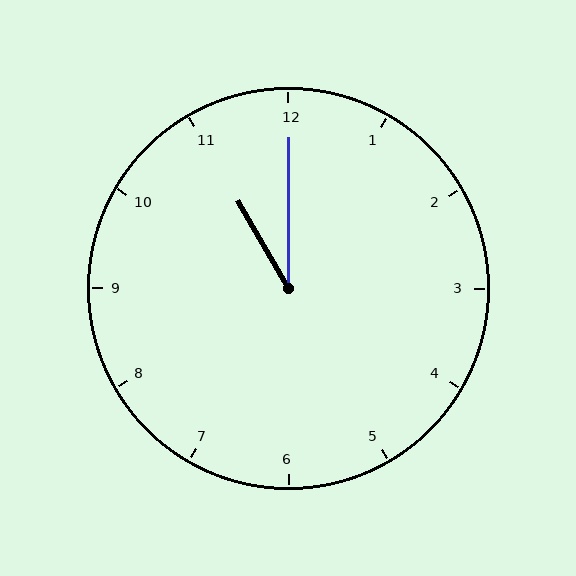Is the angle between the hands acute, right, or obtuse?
It is acute.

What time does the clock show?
11:00.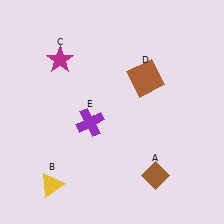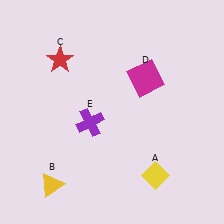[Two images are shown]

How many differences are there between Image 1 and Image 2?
There are 3 differences between the two images.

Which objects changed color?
A changed from brown to yellow. C changed from magenta to red. D changed from brown to magenta.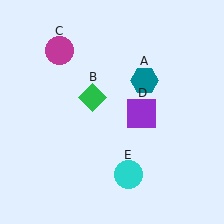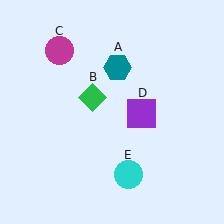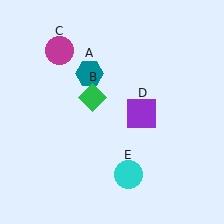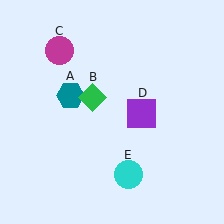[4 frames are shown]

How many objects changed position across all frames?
1 object changed position: teal hexagon (object A).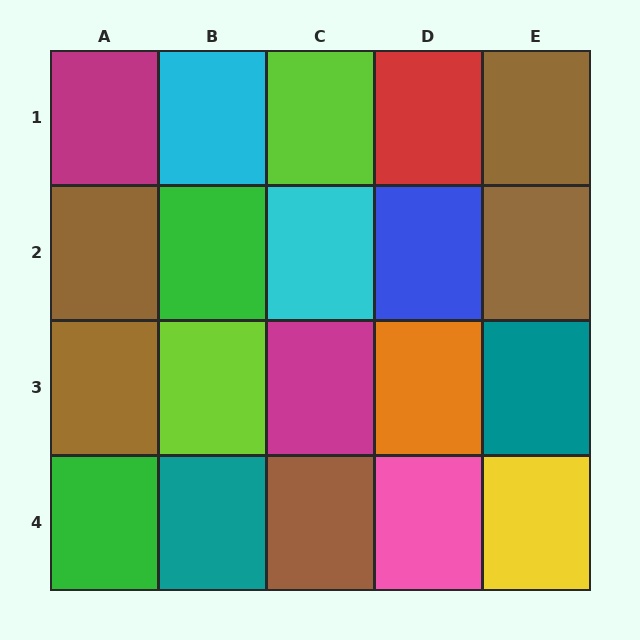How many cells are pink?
1 cell is pink.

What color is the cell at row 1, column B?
Cyan.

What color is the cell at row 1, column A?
Magenta.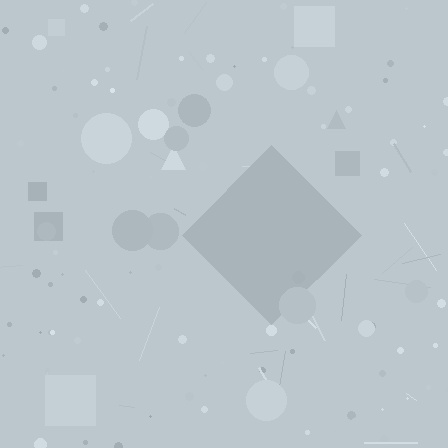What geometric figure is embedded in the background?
A diamond is embedded in the background.